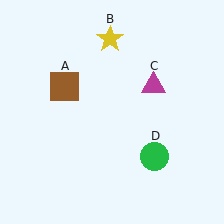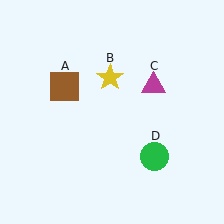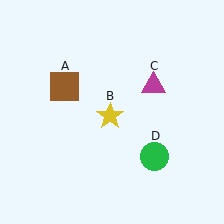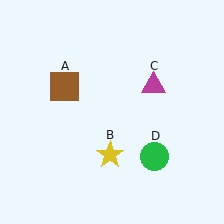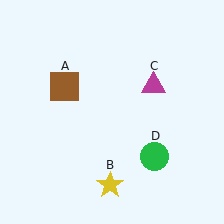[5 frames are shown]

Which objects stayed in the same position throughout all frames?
Brown square (object A) and magenta triangle (object C) and green circle (object D) remained stationary.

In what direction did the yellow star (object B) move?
The yellow star (object B) moved down.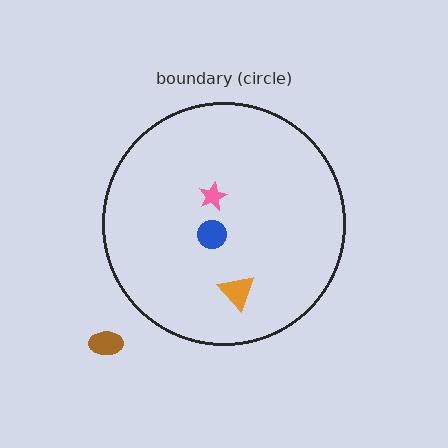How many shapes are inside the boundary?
3 inside, 1 outside.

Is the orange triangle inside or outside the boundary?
Inside.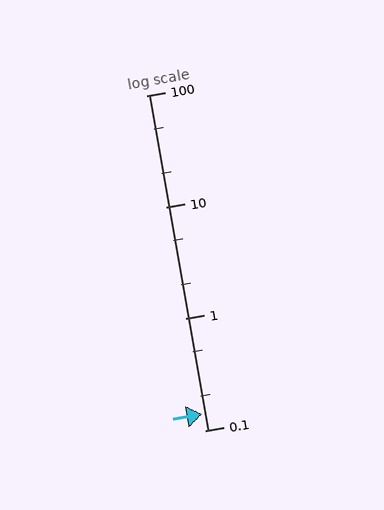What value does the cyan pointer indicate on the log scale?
The pointer indicates approximately 0.14.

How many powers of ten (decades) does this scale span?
The scale spans 3 decades, from 0.1 to 100.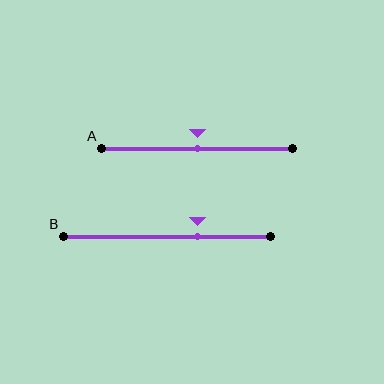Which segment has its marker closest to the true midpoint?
Segment A has its marker closest to the true midpoint.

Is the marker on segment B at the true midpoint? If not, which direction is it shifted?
No, the marker on segment B is shifted to the right by about 15% of the segment length.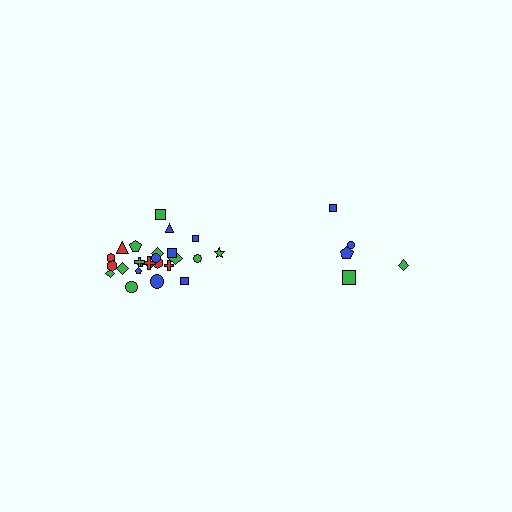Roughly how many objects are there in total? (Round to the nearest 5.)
Roughly 30 objects in total.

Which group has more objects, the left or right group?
The left group.